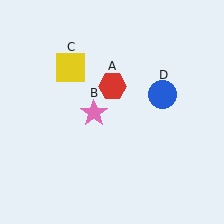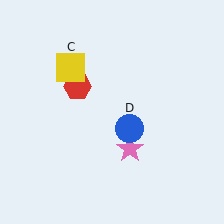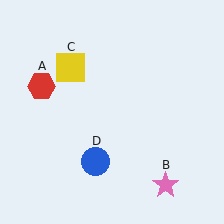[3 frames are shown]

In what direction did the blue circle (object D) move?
The blue circle (object D) moved down and to the left.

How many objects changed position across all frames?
3 objects changed position: red hexagon (object A), pink star (object B), blue circle (object D).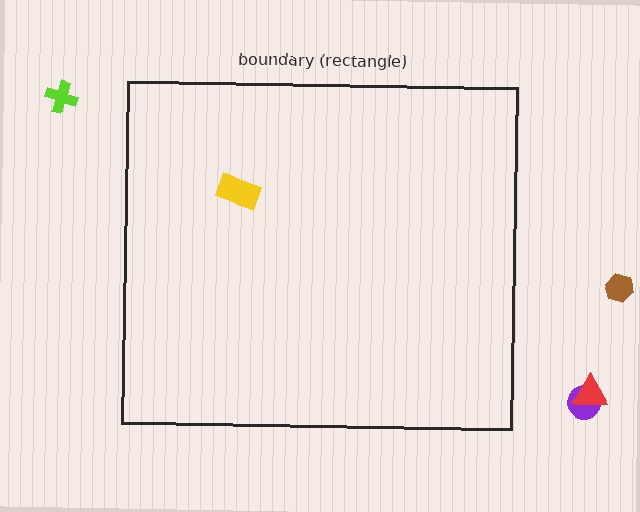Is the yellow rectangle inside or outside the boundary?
Inside.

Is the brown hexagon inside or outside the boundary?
Outside.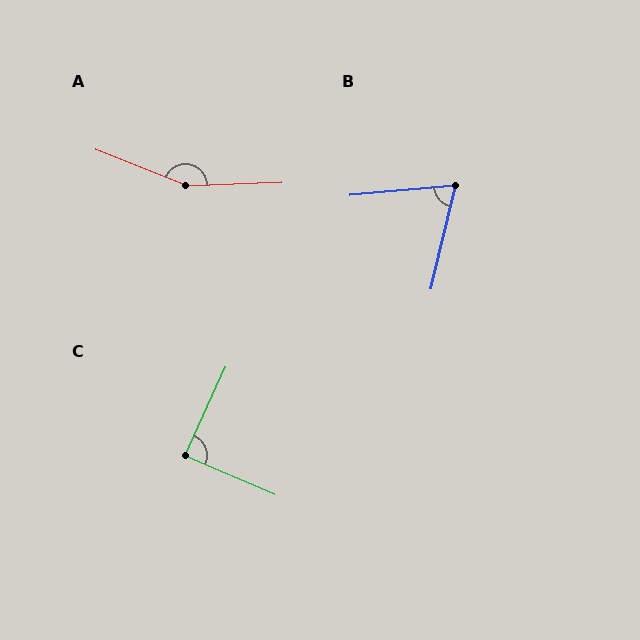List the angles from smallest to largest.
B (72°), C (89°), A (156°).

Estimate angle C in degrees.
Approximately 89 degrees.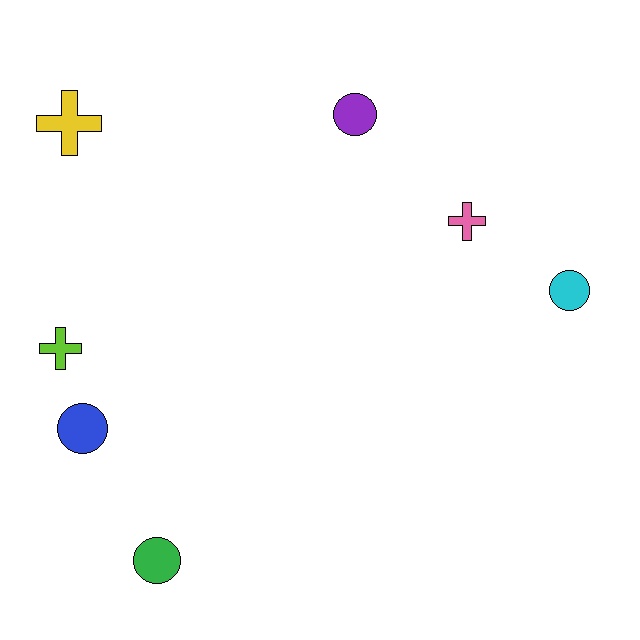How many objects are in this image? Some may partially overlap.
There are 7 objects.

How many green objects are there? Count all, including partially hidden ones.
There is 1 green object.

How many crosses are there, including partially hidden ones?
There are 3 crosses.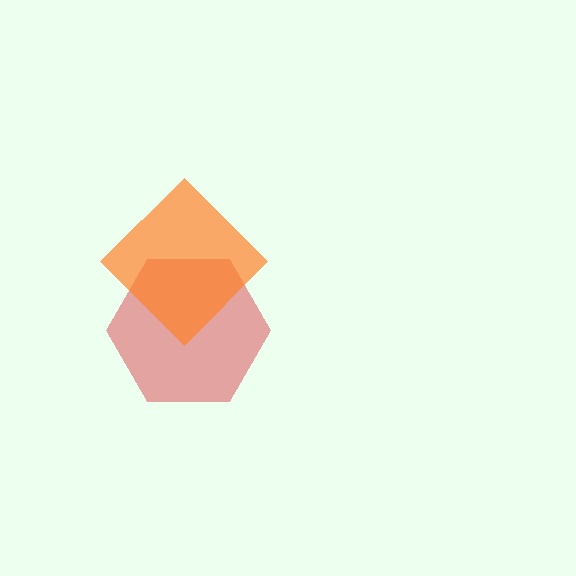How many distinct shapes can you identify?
There are 2 distinct shapes: a red hexagon, an orange diamond.